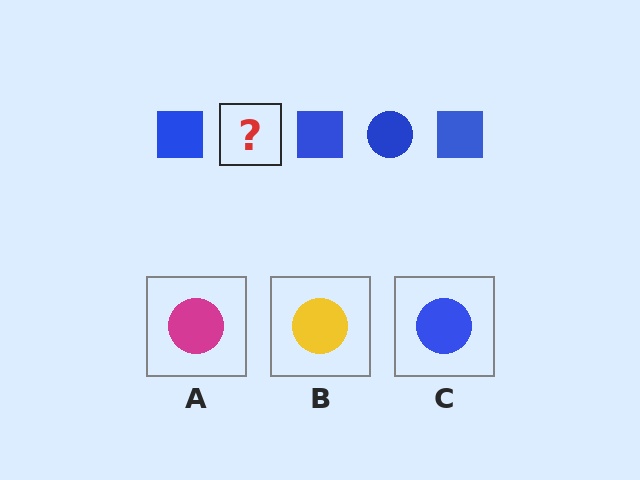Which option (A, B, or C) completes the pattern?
C.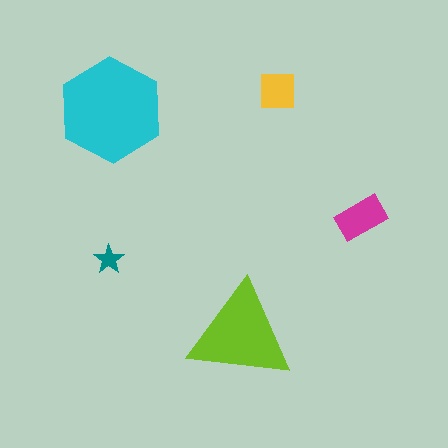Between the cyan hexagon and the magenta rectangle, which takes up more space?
The cyan hexagon.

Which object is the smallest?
The teal star.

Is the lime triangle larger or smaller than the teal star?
Larger.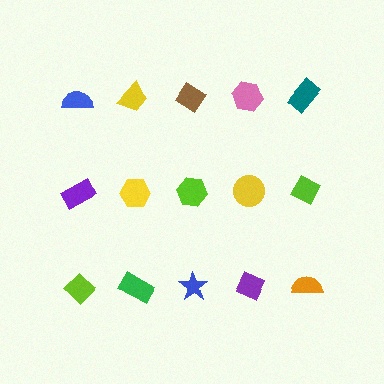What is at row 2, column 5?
A lime diamond.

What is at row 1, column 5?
A teal rectangle.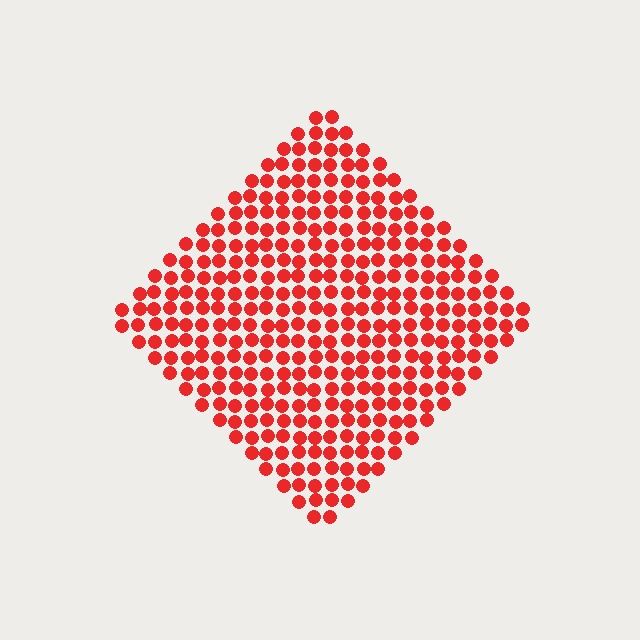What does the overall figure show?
The overall figure shows a diamond.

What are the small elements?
The small elements are circles.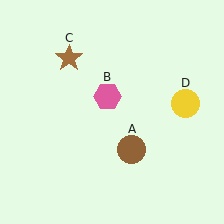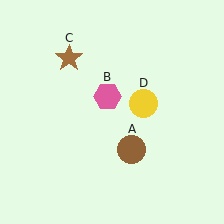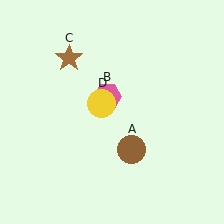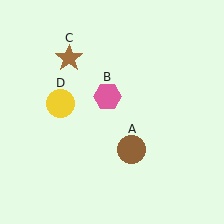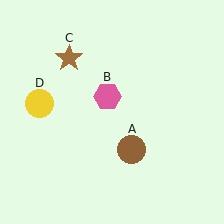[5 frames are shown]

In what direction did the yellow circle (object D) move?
The yellow circle (object D) moved left.